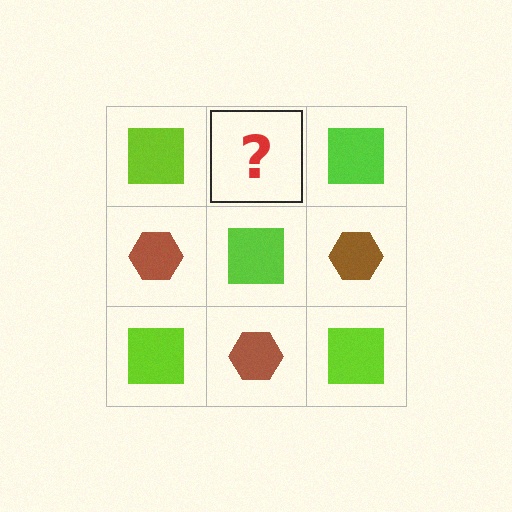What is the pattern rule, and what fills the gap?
The rule is that it alternates lime square and brown hexagon in a checkerboard pattern. The gap should be filled with a brown hexagon.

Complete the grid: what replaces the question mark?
The question mark should be replaced with a brown hexagon.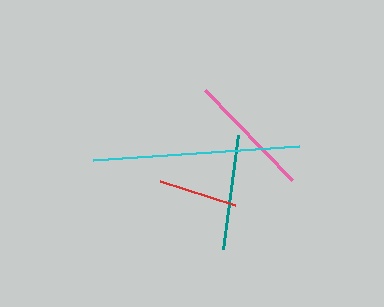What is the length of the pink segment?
The pink segment is approximately 125 pixels long.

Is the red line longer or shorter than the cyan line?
The cyan line is longer than the red line.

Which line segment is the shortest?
The red line is the shortest at approximately 79 pixels.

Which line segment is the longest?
The cyan line is the longest at approximately 207 pixels.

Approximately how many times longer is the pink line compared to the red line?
The pink line is approximately 1.6 times the length of the red line.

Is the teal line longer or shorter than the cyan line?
The cyan line is longer than the teal line.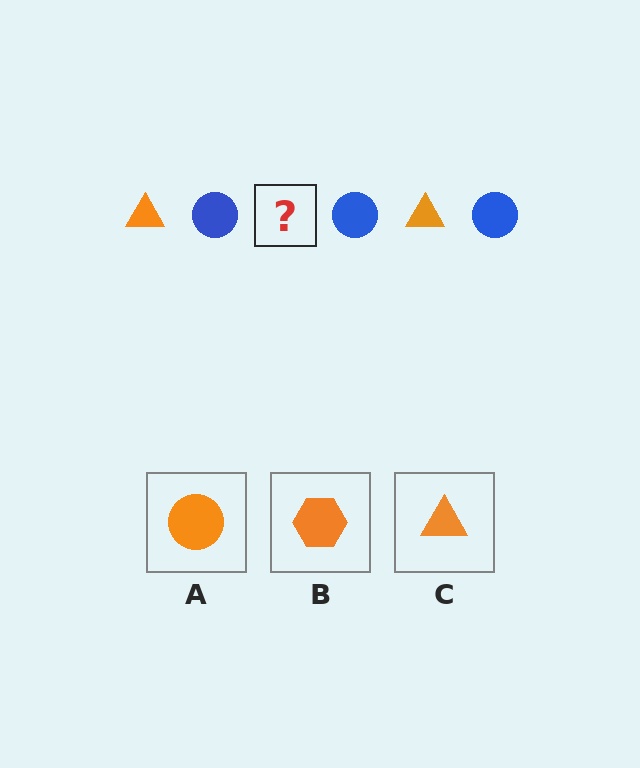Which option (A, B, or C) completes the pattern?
C.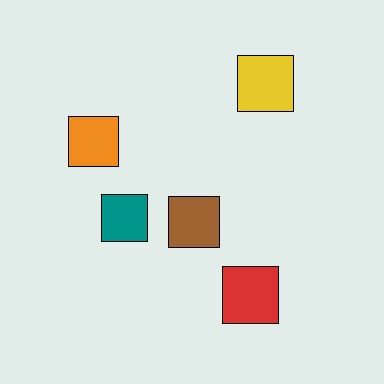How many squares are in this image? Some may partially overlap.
There are 5 squares.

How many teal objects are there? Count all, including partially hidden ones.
There is 1 teal object.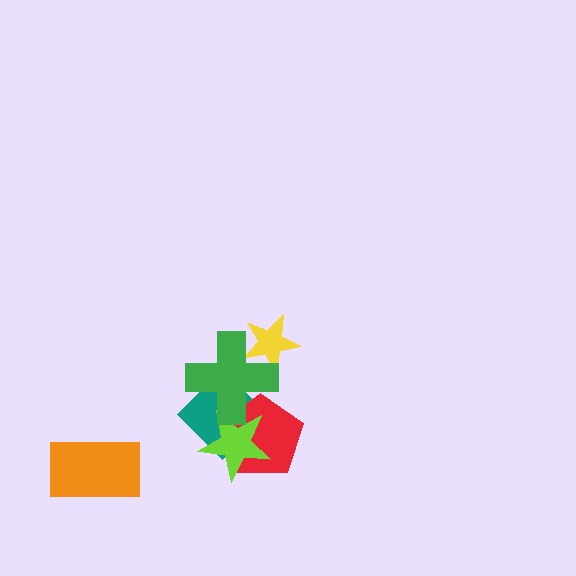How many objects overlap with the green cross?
4 objects overlap with the green cross.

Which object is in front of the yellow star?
The green cross is in front of the yellow star.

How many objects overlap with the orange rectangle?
0 objects overlap with the orange rectangle.